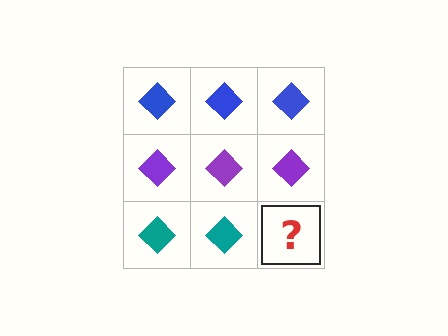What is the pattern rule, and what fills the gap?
The rule is that each row has a consistent color. The gap should be filled with a teal diamond.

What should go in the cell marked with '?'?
The missing cell should contain a teal diamond.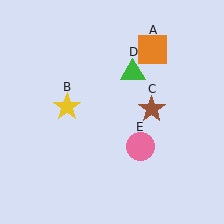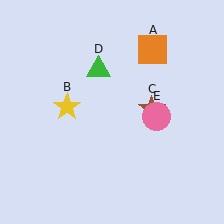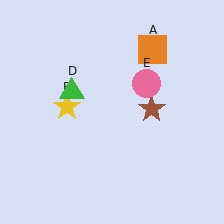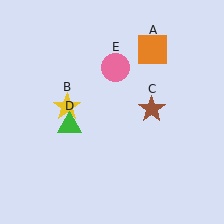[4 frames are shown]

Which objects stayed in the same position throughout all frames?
Orange square (object A) and yellow star (object B) and brown star (object C) remained stationary.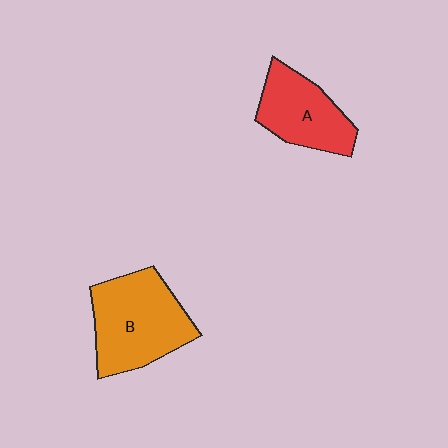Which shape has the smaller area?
Shape A (red).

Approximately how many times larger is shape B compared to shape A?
Approximately 1.4 times.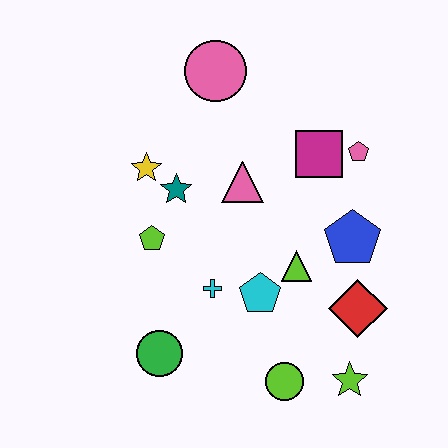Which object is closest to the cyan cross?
The cyan pentagon is closest to the cyan cross.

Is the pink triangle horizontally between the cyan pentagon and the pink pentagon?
No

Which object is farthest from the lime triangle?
The pink circle is farthest from the lime triangle.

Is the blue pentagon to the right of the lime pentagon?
Yes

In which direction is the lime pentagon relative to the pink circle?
The lime pentagon is below the pink circle.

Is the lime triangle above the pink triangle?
No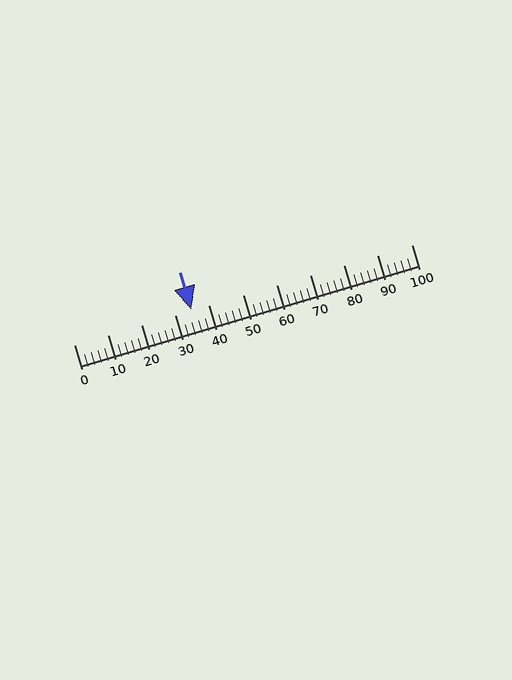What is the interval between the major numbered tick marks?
The major tick marks are spaced 10 units apart.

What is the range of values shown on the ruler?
The ruler shows values from 0 to 100.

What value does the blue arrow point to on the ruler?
The blue arrow points to approximately 35.